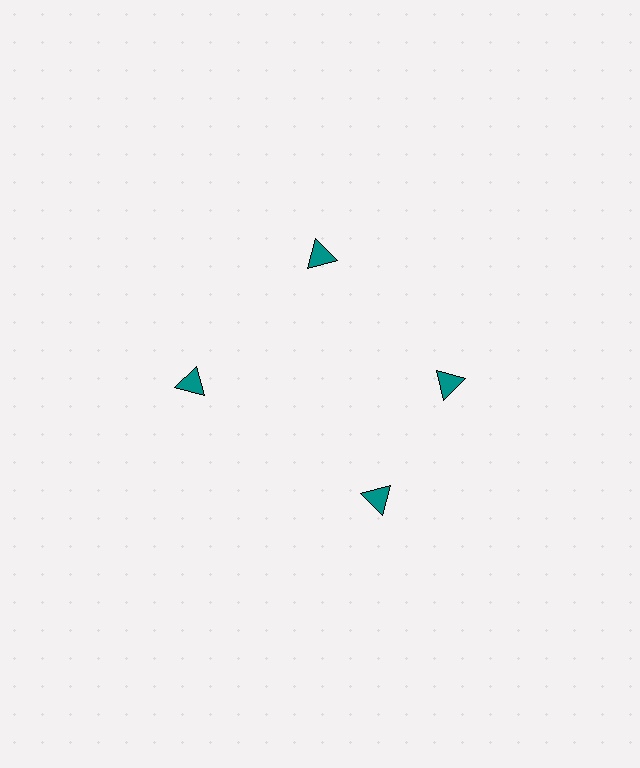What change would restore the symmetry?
The symmetry would be restored by rotating it back into even spacing with its neighbors so that all 4 triangles sit at equal angles and equal distance from the center.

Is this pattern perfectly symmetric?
No. The 4 teal triangles are arranged in a ring, but one element near the 6 o'clock position is rotated out of alignment along the ring, breaking the 4-fold rotational symmetry.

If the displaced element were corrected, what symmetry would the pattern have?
It would have 4-fold rotational symmetry — the pattern would map onto itself every 90 degrees.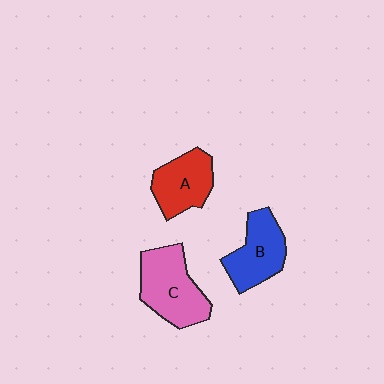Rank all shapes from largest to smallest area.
From largest to smallest: C (pink), B (blue), A (red).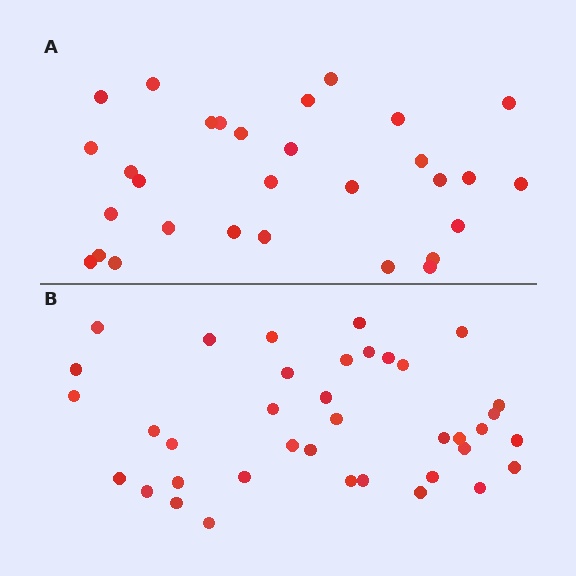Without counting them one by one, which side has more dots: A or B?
Region B (the bottom region) has more dots.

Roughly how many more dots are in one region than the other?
Region B has roughly 8 or so more dots than region A.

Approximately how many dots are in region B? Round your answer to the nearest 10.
About 40 dots. (The exact count is 38, which rounds to 40.)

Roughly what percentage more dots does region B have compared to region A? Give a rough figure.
About 25% more.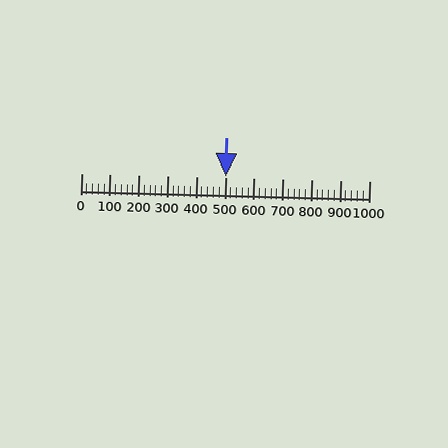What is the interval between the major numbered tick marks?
The major tick marks are spaced 100 units apart.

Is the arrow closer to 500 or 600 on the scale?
The arrow is closer to 500.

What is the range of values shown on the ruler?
The ruler shows values from 0 to 1000.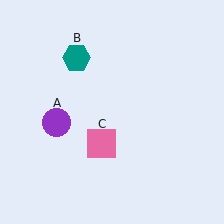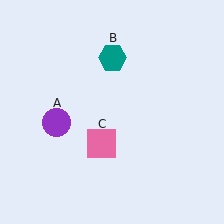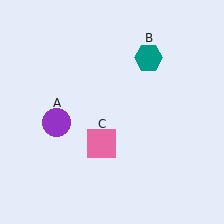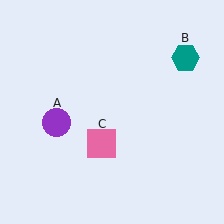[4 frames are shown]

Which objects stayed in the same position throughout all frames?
Purple circle (object A) and pink square (object C) remained stationary.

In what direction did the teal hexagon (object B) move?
The teal hexagon (object B) moved right.